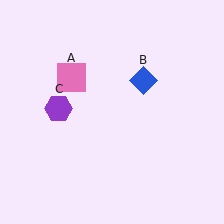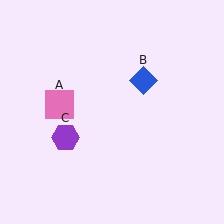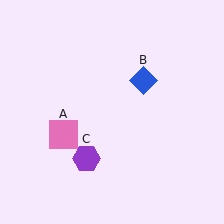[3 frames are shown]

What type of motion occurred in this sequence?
The pink square (object A), purple hexagon (object C) rotated counterclockwise around the center of the scene.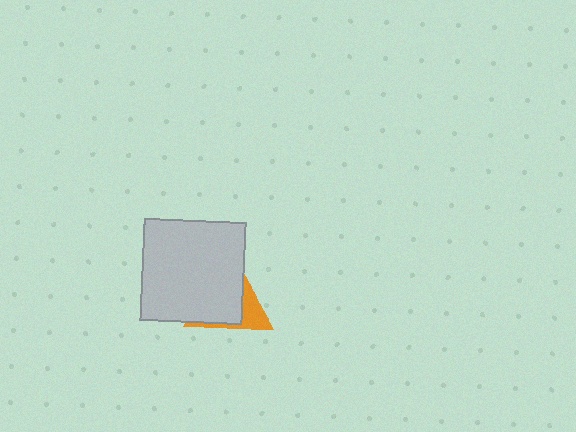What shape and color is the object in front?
The object in front is a light gray square.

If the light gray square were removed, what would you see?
You would see the complete orange triangle.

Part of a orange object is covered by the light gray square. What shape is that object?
It is a triangle.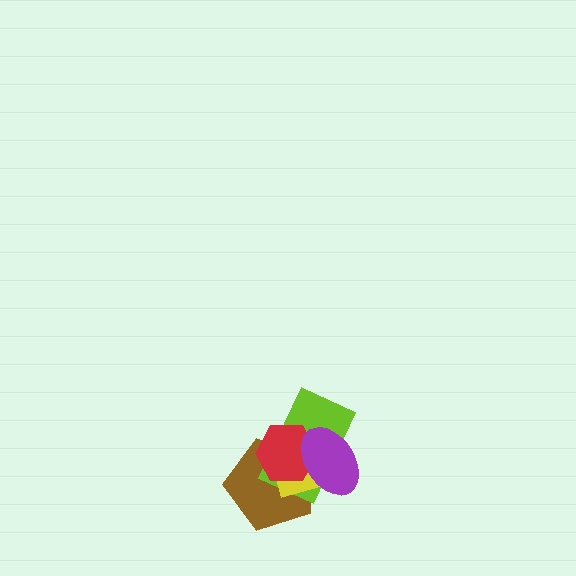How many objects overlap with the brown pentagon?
4 objects overlap with the brown pentagon.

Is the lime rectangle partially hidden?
Yes, it is partially covered by another shape.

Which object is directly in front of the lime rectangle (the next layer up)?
The yellow square is directly in front of the lime rectangle.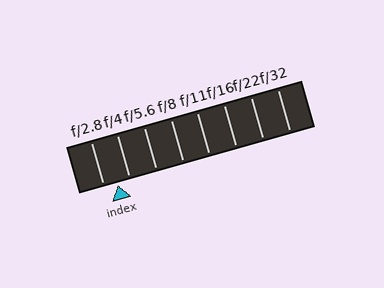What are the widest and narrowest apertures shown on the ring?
The widest aperture shown is f/2.8 and the narrowest is f/32.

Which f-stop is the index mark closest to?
The index mark is closest to f/4.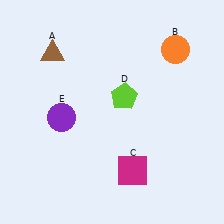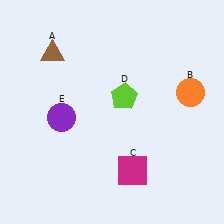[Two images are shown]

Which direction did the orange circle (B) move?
The orange circle (B) moved down.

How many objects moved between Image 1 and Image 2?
1 object moved between the two images.